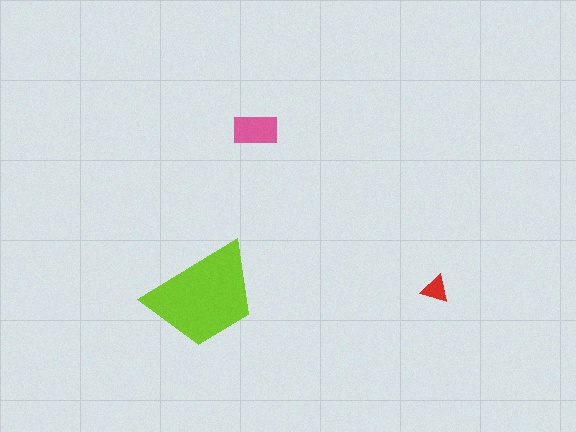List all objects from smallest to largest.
The red triangle, the pink rectangle, the lime trapezoid.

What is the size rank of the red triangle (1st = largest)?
3rd.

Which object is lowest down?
The lime trapezoid is bottommost.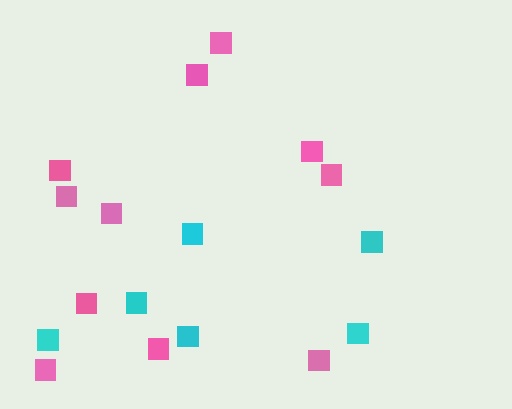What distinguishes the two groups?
There are 2 groups: one group of pink squares (11) and one group of cyan squares (6).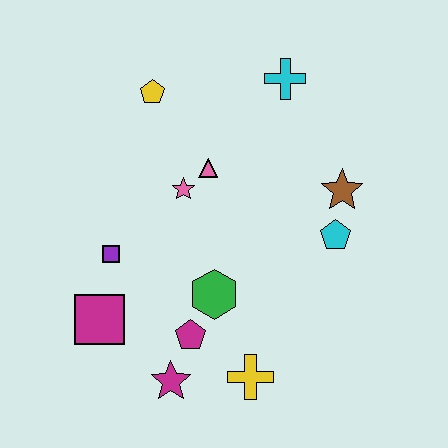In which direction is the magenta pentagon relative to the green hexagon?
The magenta pentagon is below the green hexagon.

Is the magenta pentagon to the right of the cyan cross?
No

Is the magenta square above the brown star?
No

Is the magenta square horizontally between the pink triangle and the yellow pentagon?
No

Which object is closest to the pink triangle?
The pink star is closest to the pink triangle.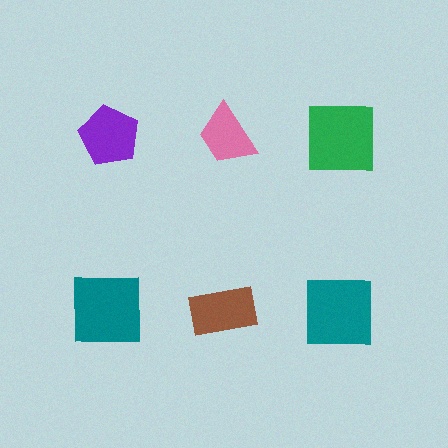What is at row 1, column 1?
A purple pentagon.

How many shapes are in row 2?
3 shapes.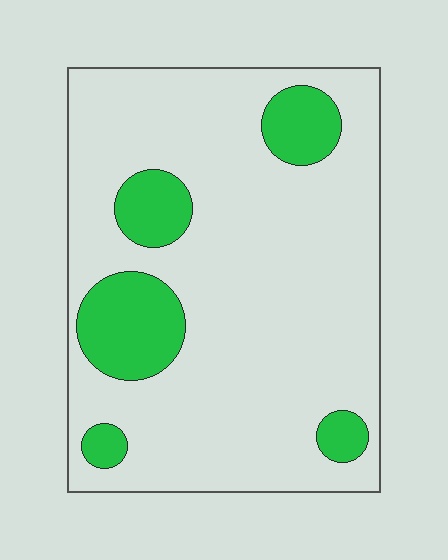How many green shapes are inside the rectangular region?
5.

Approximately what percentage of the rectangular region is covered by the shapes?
Approximately 20%.